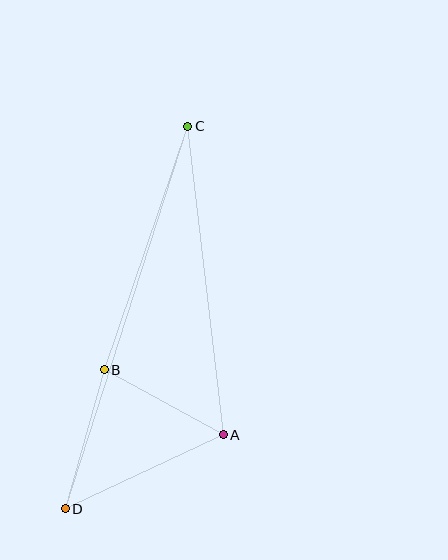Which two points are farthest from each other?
Points C and D are farthest from each other.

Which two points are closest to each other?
Points A and B are closest to each other.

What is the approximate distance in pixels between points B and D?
The distance between B and D is approximately 145 pixels.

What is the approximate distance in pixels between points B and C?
The distance between B and C is approximately 257 pixels.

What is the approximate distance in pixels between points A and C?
The distance between A and C is approximately 311 pixels.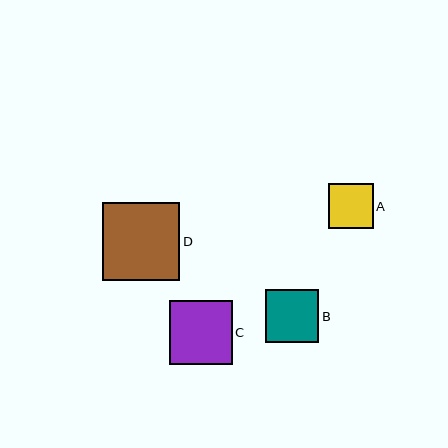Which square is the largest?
Square D is the largest with a size of approximately 78 pixels.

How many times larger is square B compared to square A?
Square B is approximately 1.2 times the size of square A.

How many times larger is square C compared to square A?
Square C is approximately 1.4 times the size of square A.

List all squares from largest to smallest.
From largest to smallest: D, C, B, A.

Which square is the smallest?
Square A is the smallest with a size of approximately 45 pixels.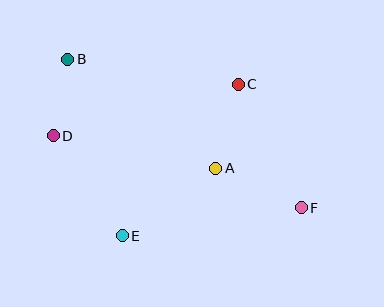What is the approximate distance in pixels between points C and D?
The distance between C and D is approximately 192 pixels.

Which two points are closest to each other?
Points B and D are closest to each other.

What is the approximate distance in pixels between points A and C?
The distance between A and C is approximately 87 pixels.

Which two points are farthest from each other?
Points B and F are farthest from each other.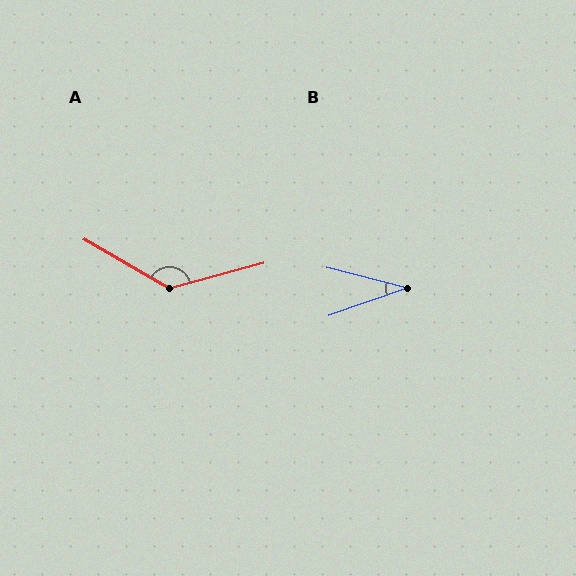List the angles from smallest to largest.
B (33°), A (135°).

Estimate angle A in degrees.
Approximately 135 degrees.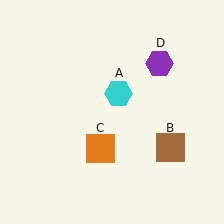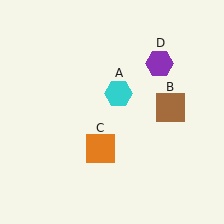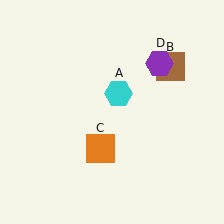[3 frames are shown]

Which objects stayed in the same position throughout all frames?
Cyan hexagon (object A) and orange square (object C) and purple hexagon (object D) remained stationary.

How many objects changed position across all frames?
1 object changed position: brown square (object B).